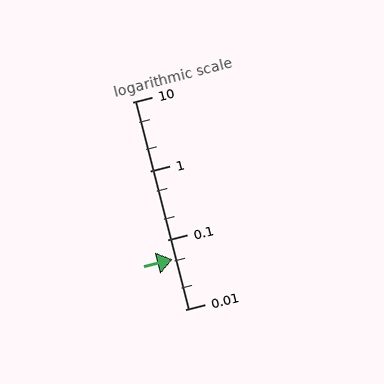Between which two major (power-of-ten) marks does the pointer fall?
The pointer is between 0.01 and 0.1.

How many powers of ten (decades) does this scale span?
The scale spans 3 decades, from 0.01 to 10.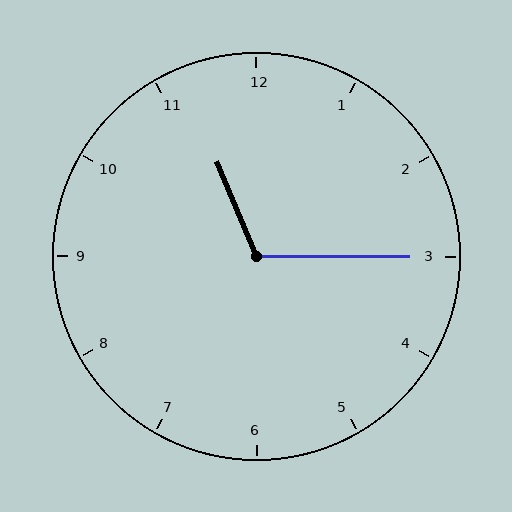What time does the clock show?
11:15.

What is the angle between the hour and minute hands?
Approximately 112 degrees.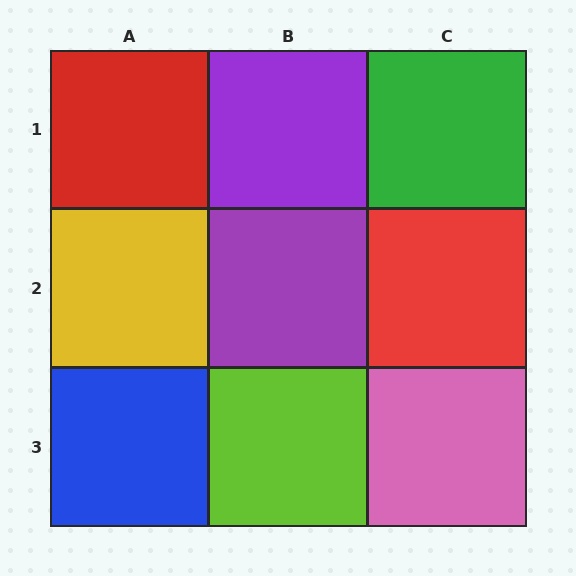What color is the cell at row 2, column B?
Purple.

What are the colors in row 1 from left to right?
Red, purple, green.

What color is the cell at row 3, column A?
Blue.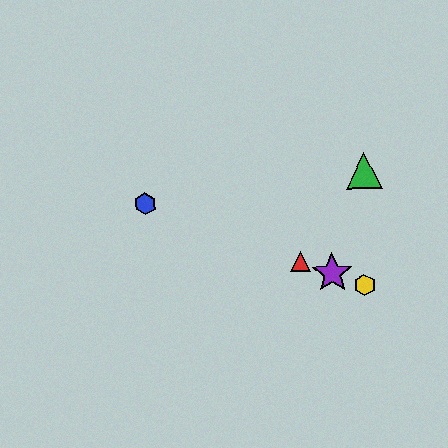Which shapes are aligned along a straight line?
The red triangle, the blue hexagon, the yellow hexagon, the purple star are aligned along a straight line.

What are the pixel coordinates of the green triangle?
The green triangle is at (364, 171).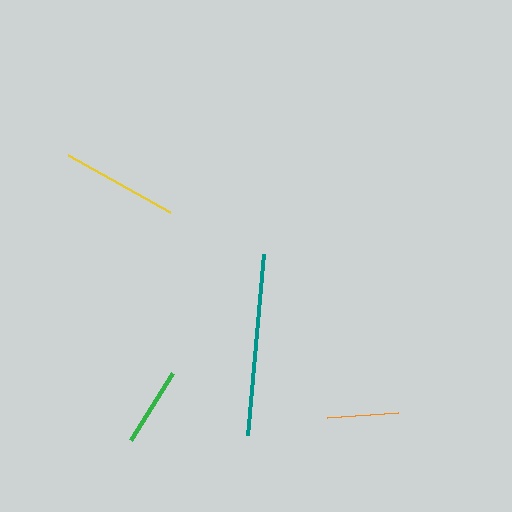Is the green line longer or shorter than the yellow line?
The yellow line is longer than the green line.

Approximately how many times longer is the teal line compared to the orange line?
The teal line is approximately 2.5 times the length of the orange line.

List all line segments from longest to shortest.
From longest to shortest: teal, yellow, green, orange.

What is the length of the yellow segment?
The yellow segment is approximately 117 pixels long.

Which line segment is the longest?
The teal line is the longest at approximately 181 pixels.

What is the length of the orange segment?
The orange segment is approximately 71 pixels long.